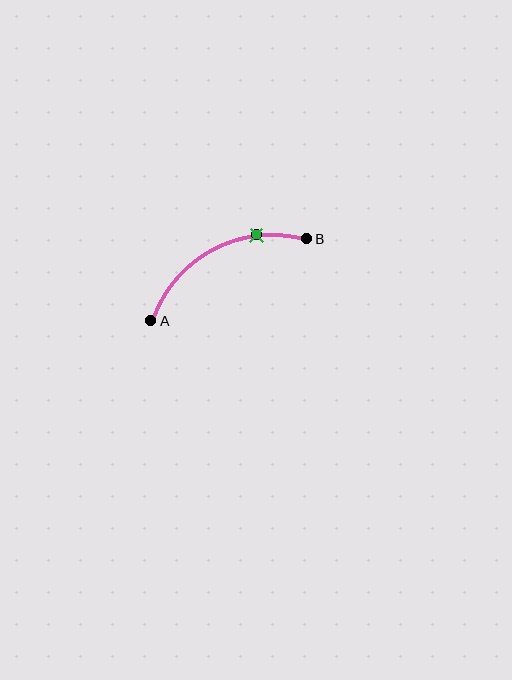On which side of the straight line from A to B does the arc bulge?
The arc bulges above the straight line connecting A and B.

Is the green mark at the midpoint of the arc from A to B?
No. The green mark lies on the arc but is closer to endpoint B. The arc midpoint would be at the point on the curve equidistant along the arc from both A and B.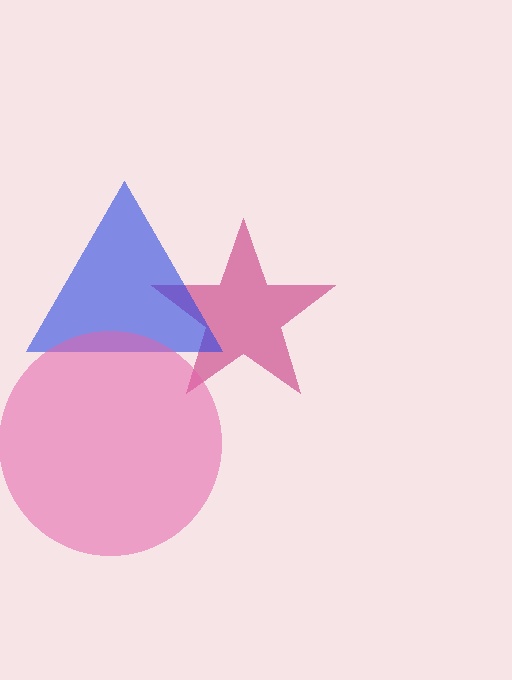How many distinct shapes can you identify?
There are 3 distinct shapes: a magenta star, a blue triangle, a pink circle.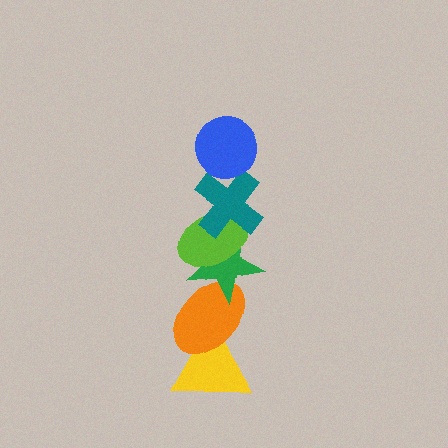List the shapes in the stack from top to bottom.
From top to bottom: the blue circle, the teal cross, the lime ellipse, the green star, the orange ellipse, the yellow triangle.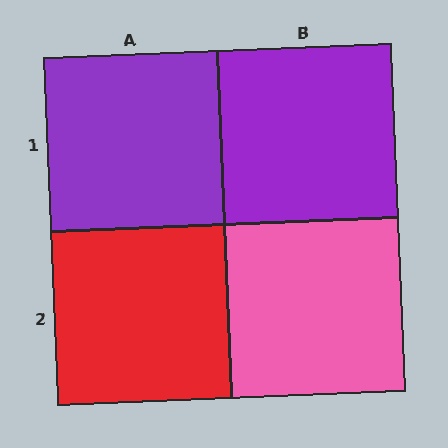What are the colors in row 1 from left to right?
Purple, purple.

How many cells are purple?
2 cells are purple.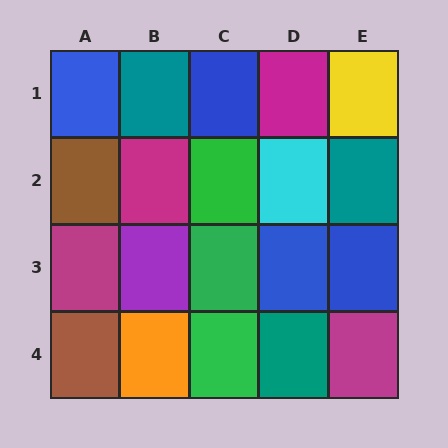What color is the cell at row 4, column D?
Teal.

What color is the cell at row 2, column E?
Teal.